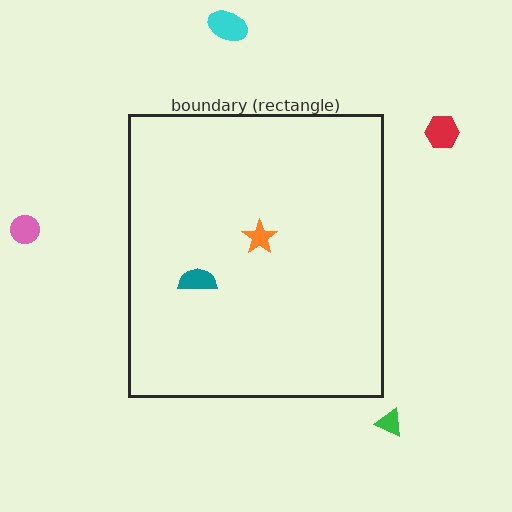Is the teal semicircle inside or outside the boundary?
Inside.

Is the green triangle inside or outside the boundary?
Outside.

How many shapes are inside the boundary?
2 inside, 4 outside.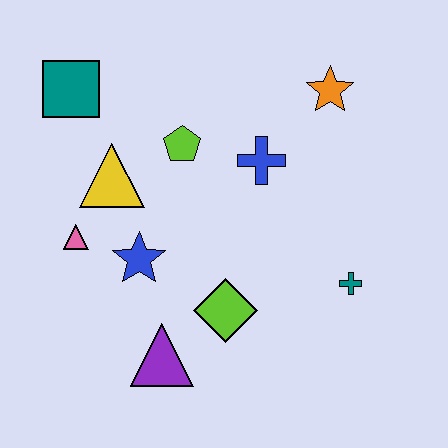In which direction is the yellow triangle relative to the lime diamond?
The yellow triangle is above the lime diamond.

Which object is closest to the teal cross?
The lime diamond is closest to the teal cross.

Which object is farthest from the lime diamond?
The teal square is farthest from the lime diamond.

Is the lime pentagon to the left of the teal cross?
Yes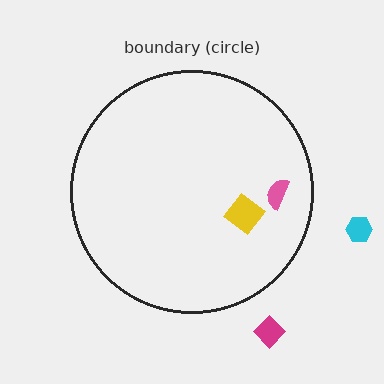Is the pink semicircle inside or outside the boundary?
Inside.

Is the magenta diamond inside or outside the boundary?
Outside.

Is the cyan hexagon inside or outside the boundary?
Outside.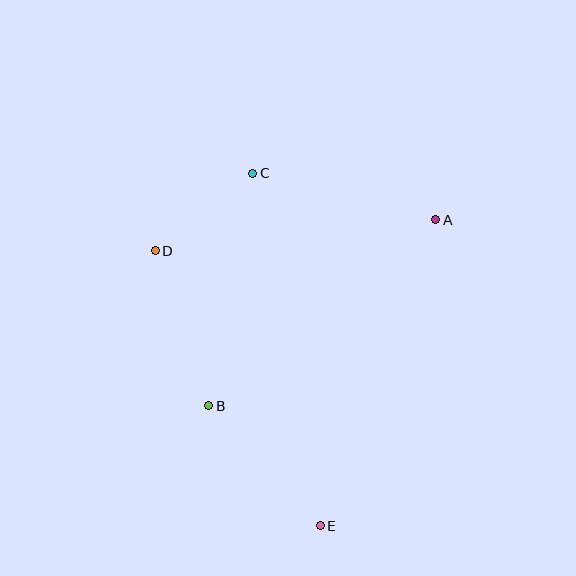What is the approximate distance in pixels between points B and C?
The distance between B and C is approximately 236 pixels.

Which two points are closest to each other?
Points C and D are closest to each other.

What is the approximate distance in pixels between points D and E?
The distance between D and E is approximately 321 pixels.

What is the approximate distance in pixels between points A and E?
The distance between A and E is approximately 327 pixels.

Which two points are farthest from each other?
Points C and E are farthest from each other.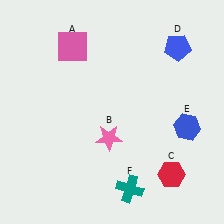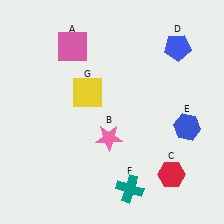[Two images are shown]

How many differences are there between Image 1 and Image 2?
There is 1 difference between the two images.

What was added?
A yellow square (G) was added in Image 2.